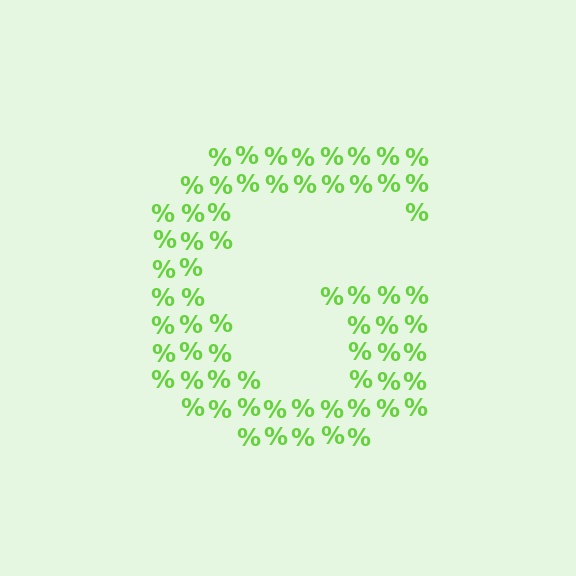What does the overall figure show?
The overall figure shows the letter G.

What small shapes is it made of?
It is made of small percent signs.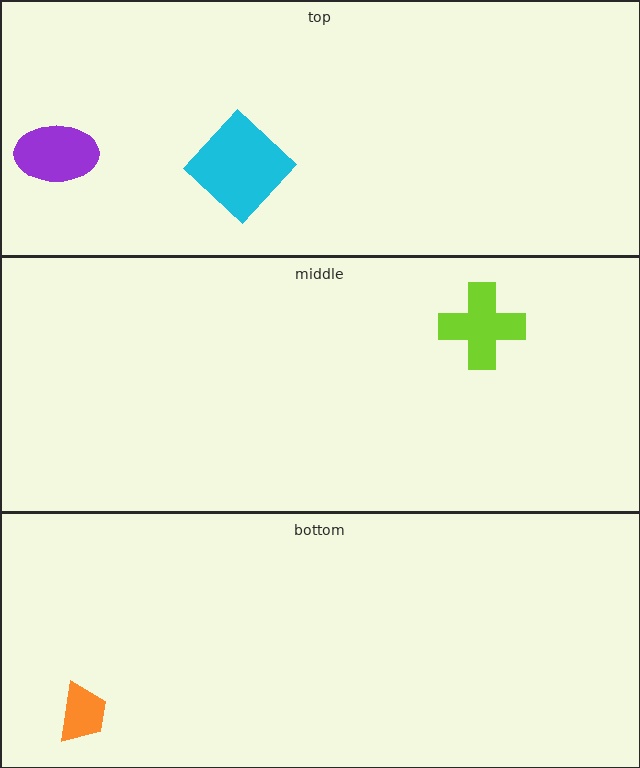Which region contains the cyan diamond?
The top region.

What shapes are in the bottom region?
The orange trapezoid.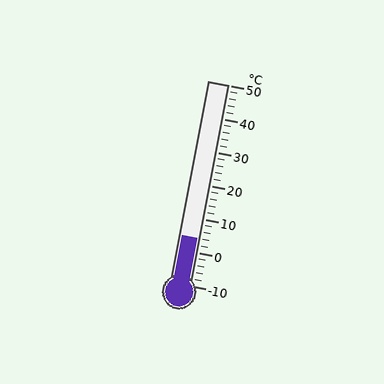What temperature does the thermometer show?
The thermometer shows approximately 4°C.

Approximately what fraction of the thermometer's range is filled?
The thermometer is filled to approximately 25% of its range.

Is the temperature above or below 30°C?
The temperature is below 30°C.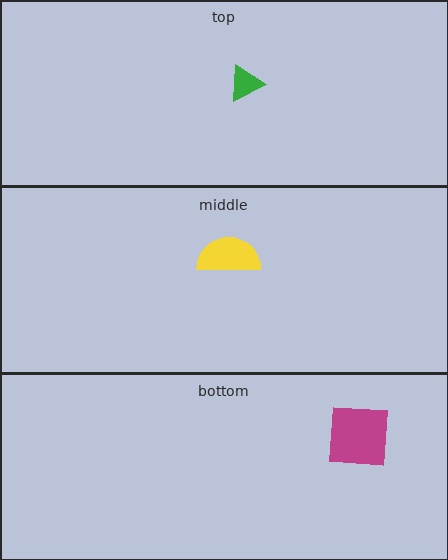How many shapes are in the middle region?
1.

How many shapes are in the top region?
1.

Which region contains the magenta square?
The bottom region.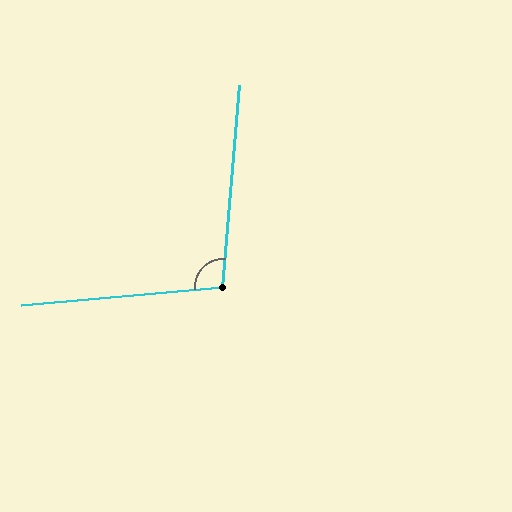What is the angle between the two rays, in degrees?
Approximately 100 degrees.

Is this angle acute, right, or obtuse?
It is obtuse.